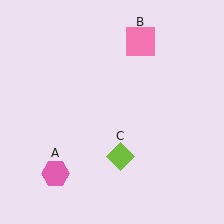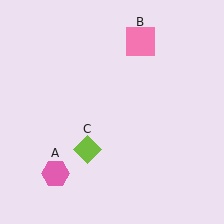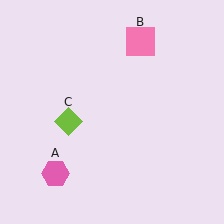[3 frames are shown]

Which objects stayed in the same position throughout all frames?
Pink hexagon (object A) and pink square (object B) remained stationary.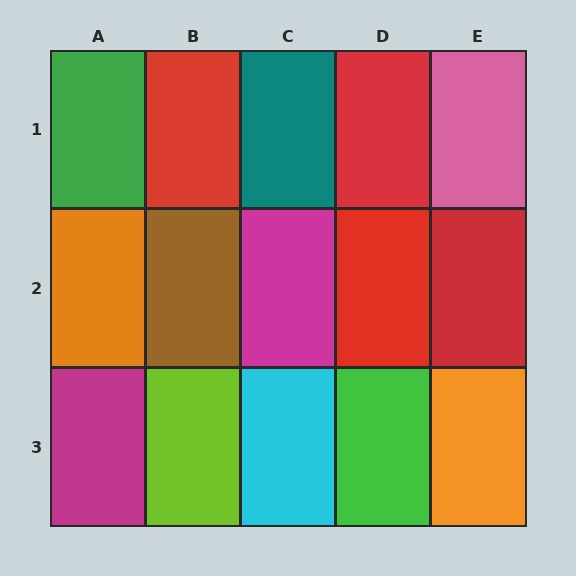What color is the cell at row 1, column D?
Red.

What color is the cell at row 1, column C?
Teal.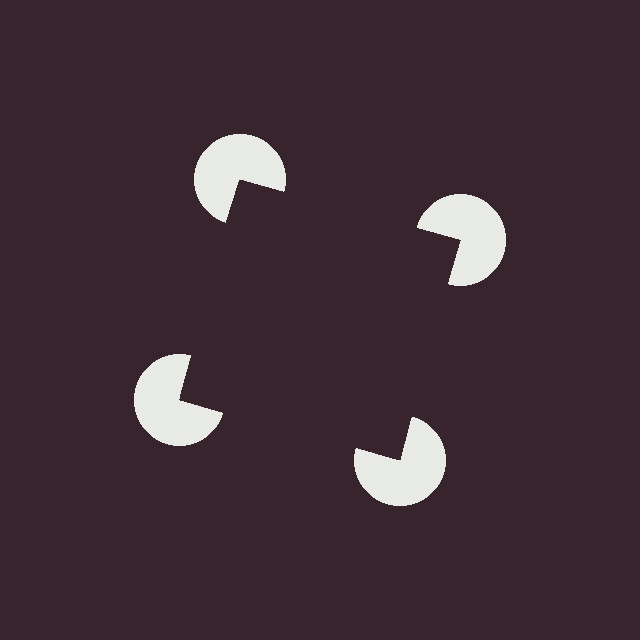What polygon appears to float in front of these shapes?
An illusory square — its edges are inferred from the aligned wedge cuts in the pac-man discs, not physically drawn.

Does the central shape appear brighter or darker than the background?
It typically appears slightly darker than the background, even though no actual brightness change is drawn.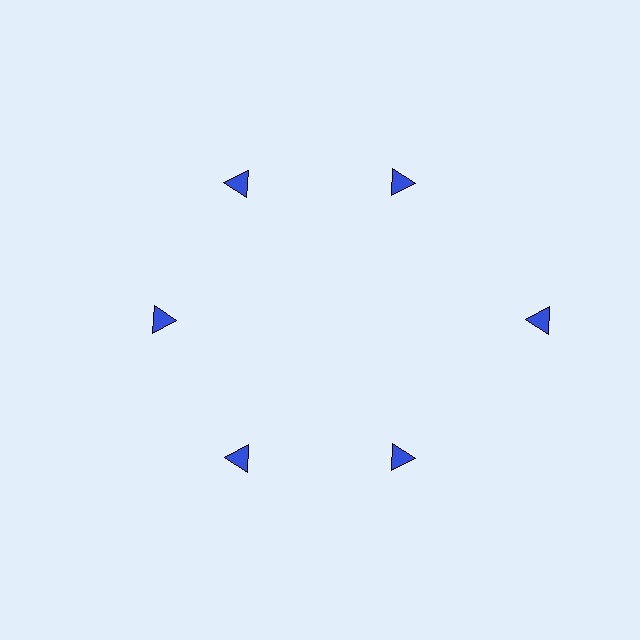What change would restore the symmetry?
The symmetry would be restored by moving it inward, back onto the ring so that all 6 triangles sit at equal angles and equal distance from the center.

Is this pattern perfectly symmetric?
No. The 6 blue triangles are arranged in a ring, but one element near the 3 o'clock position is pushed outward from the center, breaking the 6-fold rotational symmetry.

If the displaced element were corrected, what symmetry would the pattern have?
It would have 6-fold rotational symmetry — the pattern would map onto itself every 60 degrees.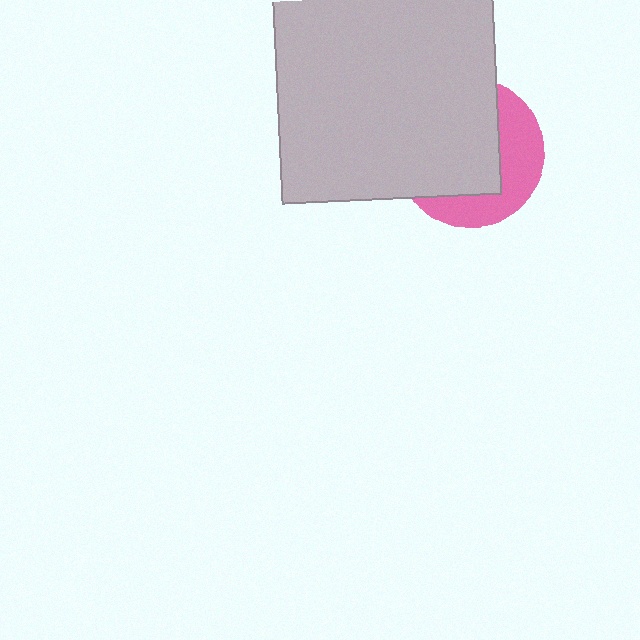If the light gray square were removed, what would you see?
You would see the complete pink circle.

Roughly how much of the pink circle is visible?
A small part of it is visible (roughly 38%).